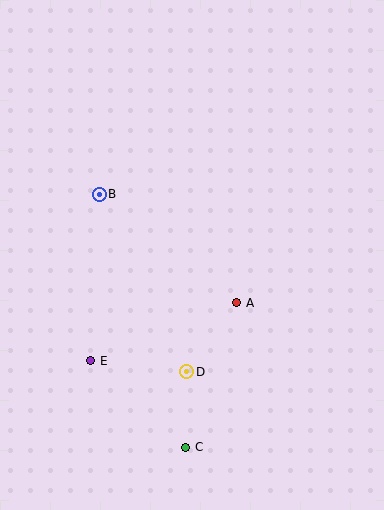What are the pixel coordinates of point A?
Point A is at (237, 303).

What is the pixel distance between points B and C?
The distance between B and C is 268 pixels.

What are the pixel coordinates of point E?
Point E is at (91, 361).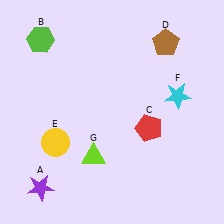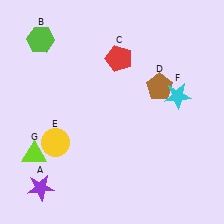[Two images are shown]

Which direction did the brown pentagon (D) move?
The brown pentagon (D) moved down.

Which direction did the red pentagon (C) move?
The red pentagon (C) moved up.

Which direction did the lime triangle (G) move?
The lime triangle (G) moved left.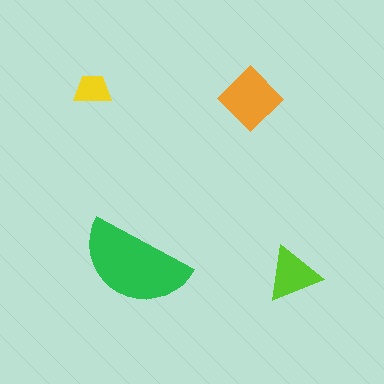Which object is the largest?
The green semicircle.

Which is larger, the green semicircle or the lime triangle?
The green semicircle.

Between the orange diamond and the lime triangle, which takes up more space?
The orange diamond.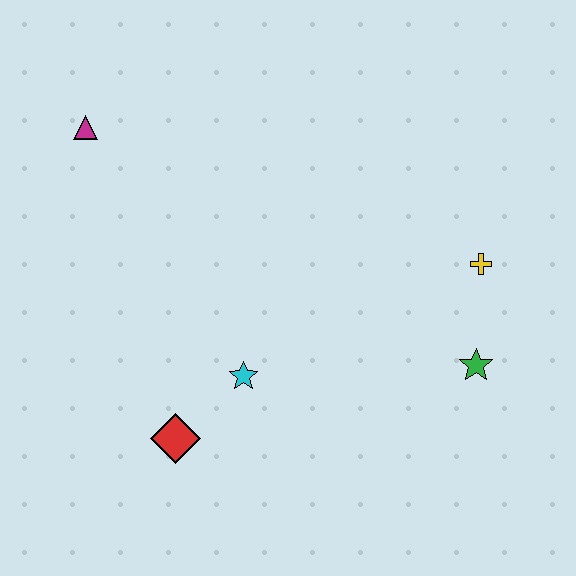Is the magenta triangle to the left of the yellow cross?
Yes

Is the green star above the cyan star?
Yes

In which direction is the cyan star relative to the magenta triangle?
The cyan star is below the magenta triangle.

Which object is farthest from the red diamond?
The yellow cross is farthest from the red diamond.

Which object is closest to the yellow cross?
The green star is closest to the yellow cross.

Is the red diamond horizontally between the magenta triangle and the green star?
Yes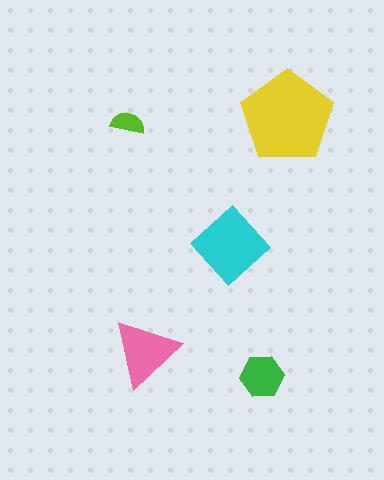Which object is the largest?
The yellow pentagon.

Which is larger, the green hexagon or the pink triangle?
The pink triangle.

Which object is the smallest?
The lime semicircle.